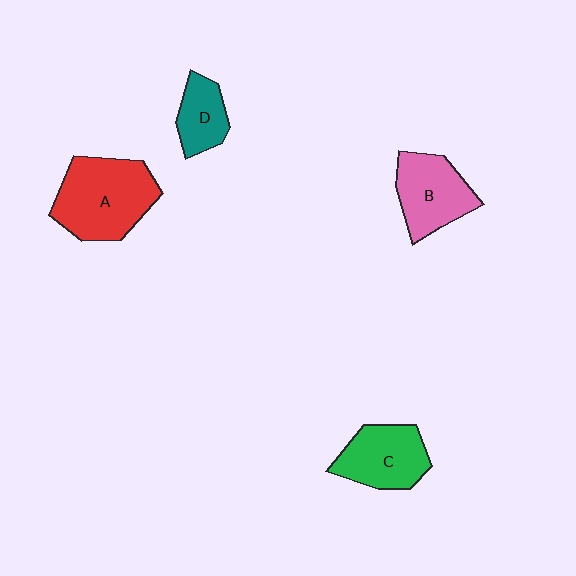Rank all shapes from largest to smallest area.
From largest to smallest: A (red), B (pink), C (green), D (teal).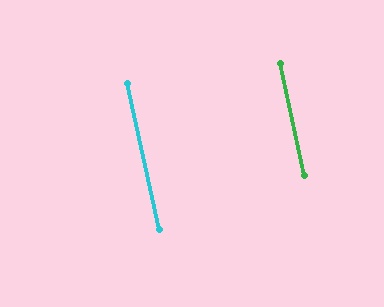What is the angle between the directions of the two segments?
Approximately 0 degrees.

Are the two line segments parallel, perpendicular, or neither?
Parallel — their directions differ by only 0.0°.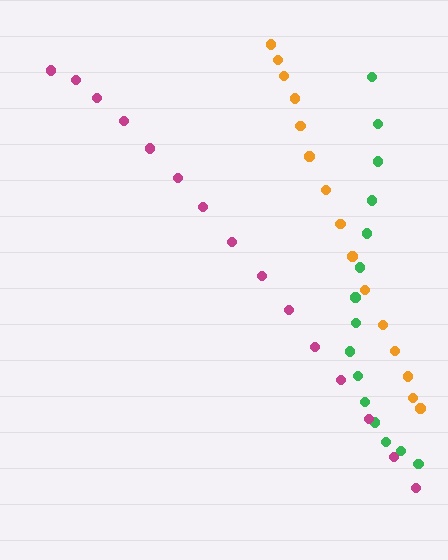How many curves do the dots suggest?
There are 3 distinct paths.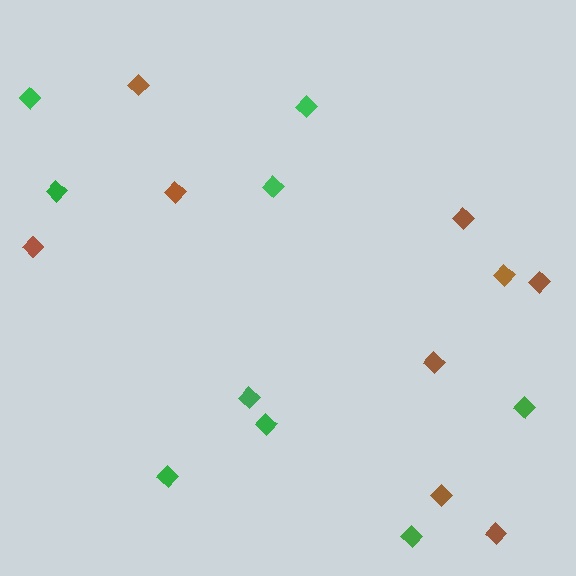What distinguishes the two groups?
There are 2 groups: one group of green diamonds (9) and one group of brown diamonds (9).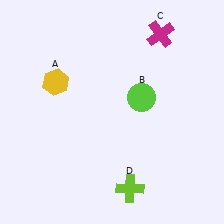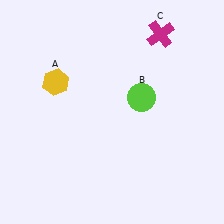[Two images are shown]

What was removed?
The lime cross (D) was removed in Image 2.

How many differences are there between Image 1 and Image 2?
There is 1 difference between the two images.